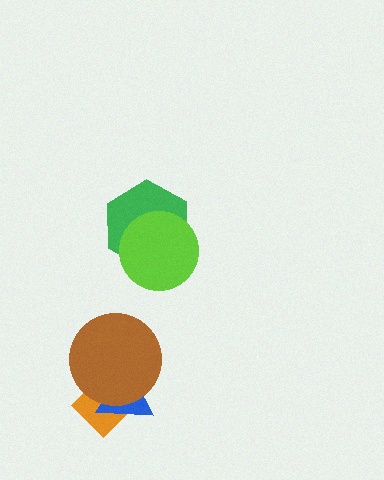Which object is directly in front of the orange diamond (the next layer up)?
The blue triangle is directly in front of the orange diamond.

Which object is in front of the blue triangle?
The brown circle is in front of the blue triangle.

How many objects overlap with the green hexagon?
1 object overlaps with the green hexagon.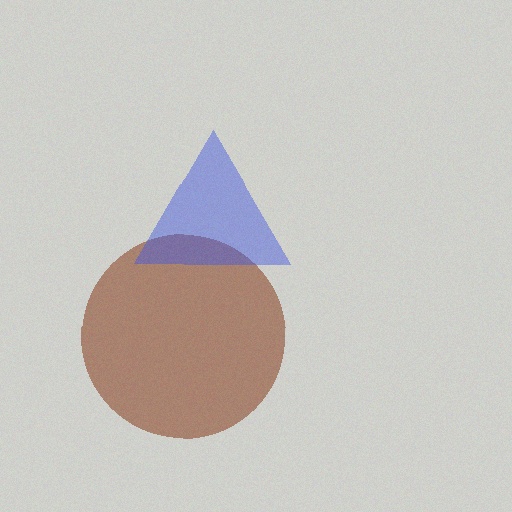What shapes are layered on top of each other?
The layered shapes are: a brown circle, a blue triangle.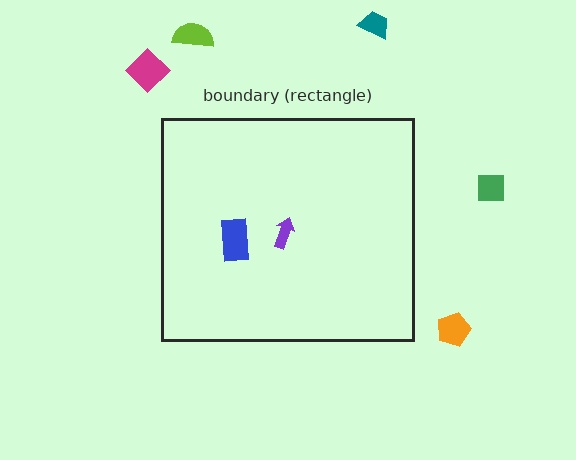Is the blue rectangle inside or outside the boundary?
Inside.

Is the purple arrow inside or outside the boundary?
Inside.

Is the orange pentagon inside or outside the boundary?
Outside.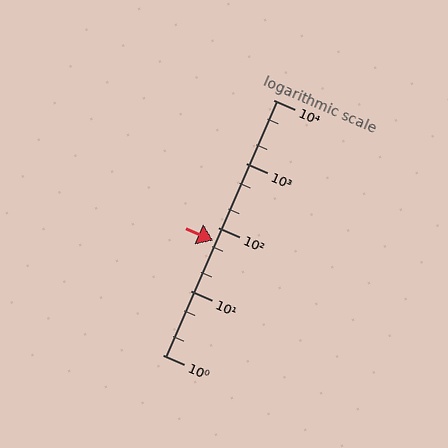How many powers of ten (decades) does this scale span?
The scale spans 4 decades, from 1 to 10000.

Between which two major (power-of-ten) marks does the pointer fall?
The pointer is between 10 and 100.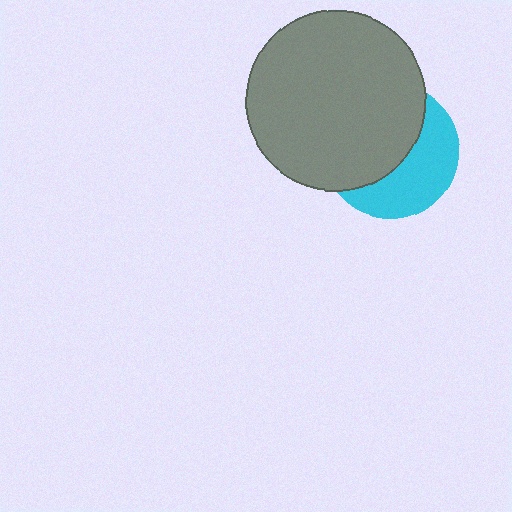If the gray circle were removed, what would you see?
You would see the complete cyan circle.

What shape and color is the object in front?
The object in front is a gray circle.